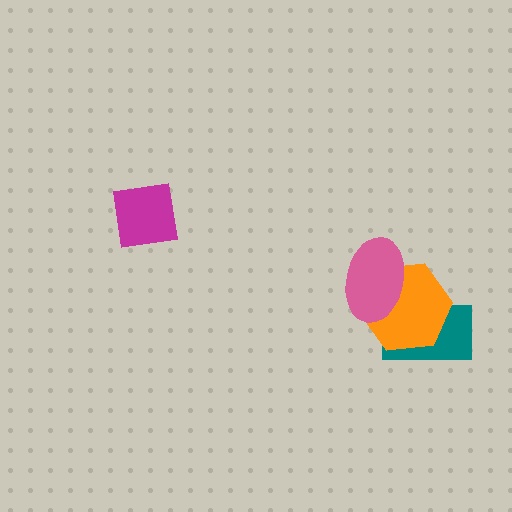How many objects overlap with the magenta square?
0 objects overlap with the magenta square.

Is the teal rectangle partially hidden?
Yes, it is partially covered by another shape.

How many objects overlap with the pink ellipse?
2 objects overlap with the pink ellipse.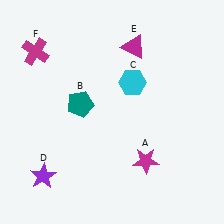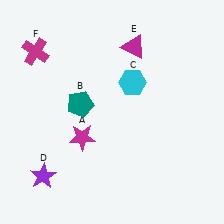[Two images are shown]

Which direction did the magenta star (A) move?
The magenta star (A) moved left.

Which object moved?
The magenta star (A) moved left.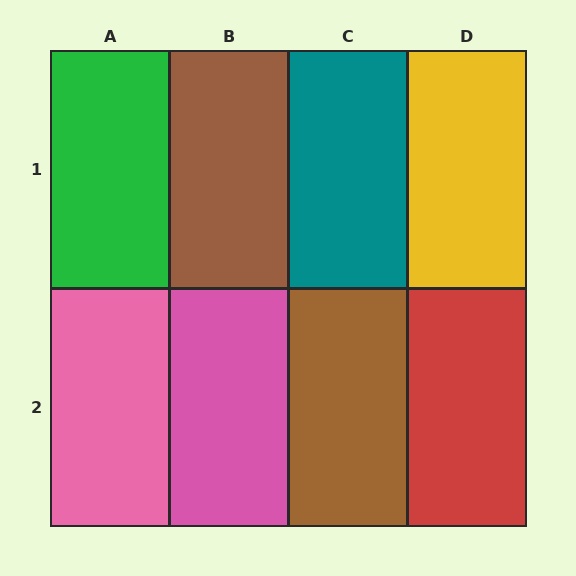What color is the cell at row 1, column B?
Brown.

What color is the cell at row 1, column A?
Green.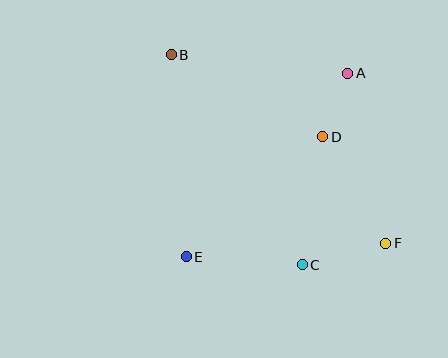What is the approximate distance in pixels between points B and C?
The distance between B and C is approximately 247 pixels.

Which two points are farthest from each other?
Points B and F are farthest from each other.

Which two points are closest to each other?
Points A and D are closest to each other.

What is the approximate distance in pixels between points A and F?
The distance between A and F is approximately 174 pixels.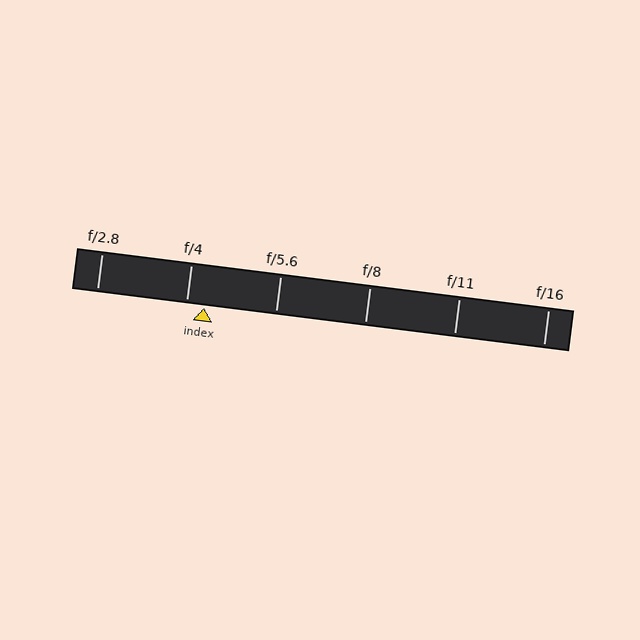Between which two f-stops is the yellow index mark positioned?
The index mark is between f/4 and f/5.6.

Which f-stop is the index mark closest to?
The index mark is closest to f/4.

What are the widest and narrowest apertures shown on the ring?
The widest aperture shown is f/2.8 and the narrowest is f/16.